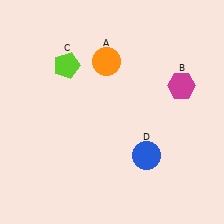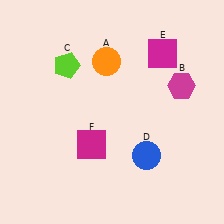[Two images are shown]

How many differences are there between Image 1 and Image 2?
There are 2 differences between the two images.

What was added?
A magenta square (E), a magenta square (F) were added in Image 2.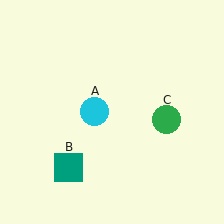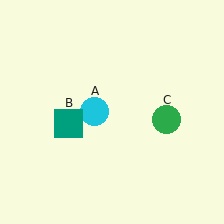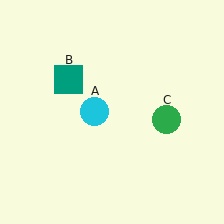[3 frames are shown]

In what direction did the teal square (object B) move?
The teal square (object B) moved up.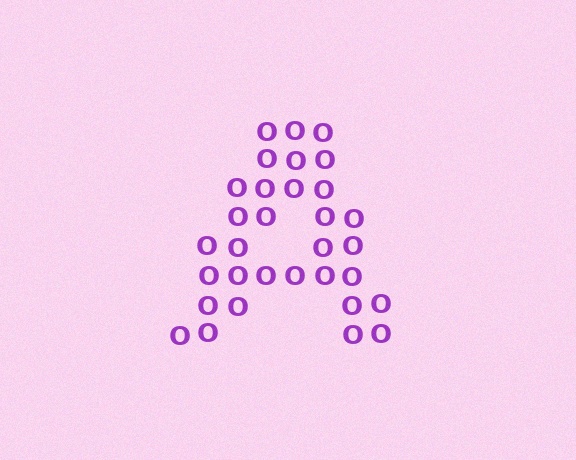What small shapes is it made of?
It is made of small letter O's.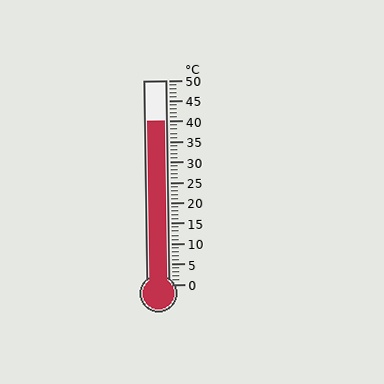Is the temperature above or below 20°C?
The temperature is above 20°C.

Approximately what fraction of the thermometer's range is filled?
The thermometer is filled to approximately 80% of its range.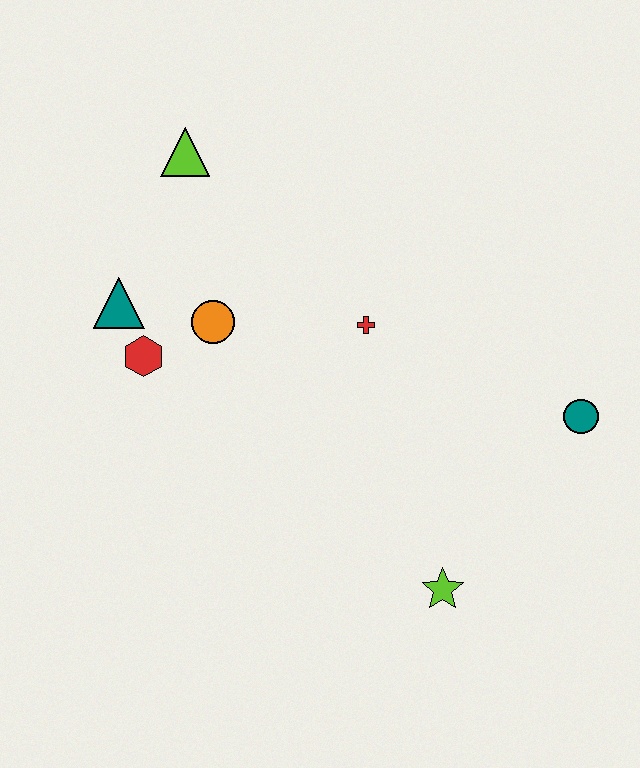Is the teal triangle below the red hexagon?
No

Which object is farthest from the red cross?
The lime star is farthest from the red cross.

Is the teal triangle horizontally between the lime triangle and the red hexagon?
No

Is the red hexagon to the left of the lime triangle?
Yes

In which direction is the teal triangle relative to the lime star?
The teal triangle is to the left of the lime star.